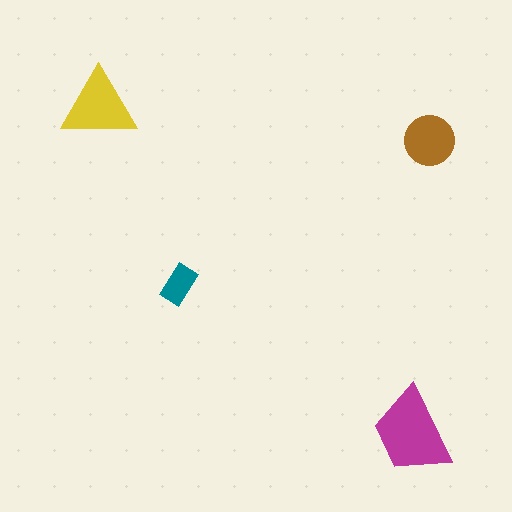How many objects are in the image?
There are 4 objects in the image.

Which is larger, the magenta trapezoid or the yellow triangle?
The magenta trapezoid.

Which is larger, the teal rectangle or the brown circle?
The brown circle.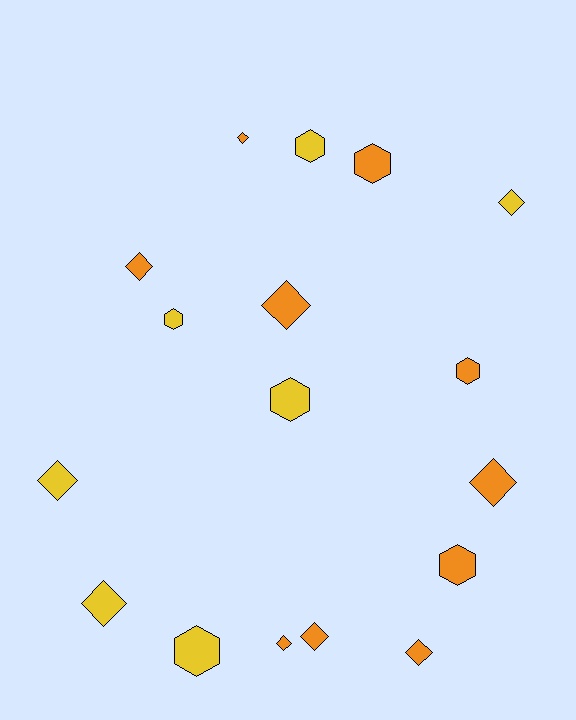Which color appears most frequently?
Orange, with 10 objects.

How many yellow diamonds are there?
There are 3 yellow diamonds.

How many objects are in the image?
There are 17 objects.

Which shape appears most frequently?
Diamond, with 10 objects.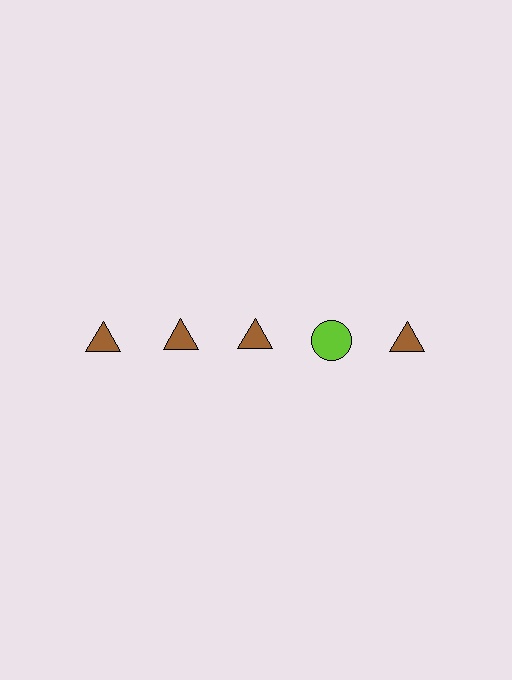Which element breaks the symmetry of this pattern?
The lime circle in the top row, second from right column breaks the symmetry. All other shapes are brown triangles.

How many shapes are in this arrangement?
There are 5 shapes arranged in a grid pattern.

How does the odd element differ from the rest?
It differs in both color (lime instead of brown) and shape (circle instead of triangle).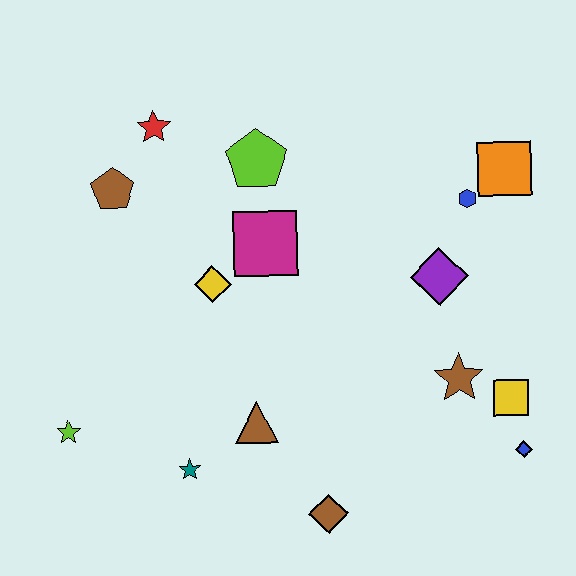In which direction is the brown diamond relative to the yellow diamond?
The brown diamond is below the yellow diamond.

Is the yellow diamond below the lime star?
No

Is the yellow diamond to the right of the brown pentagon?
Yes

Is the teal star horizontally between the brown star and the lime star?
Yes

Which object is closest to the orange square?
The blue hexagon is closest to the orange square.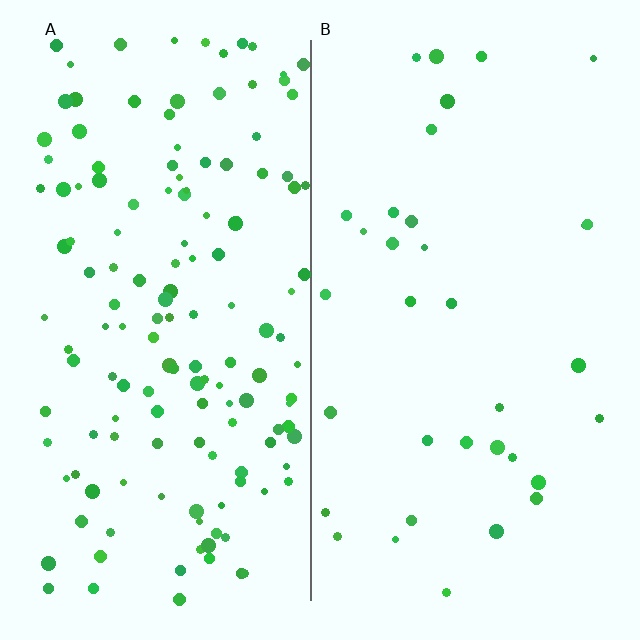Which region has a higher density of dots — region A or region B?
A (the left).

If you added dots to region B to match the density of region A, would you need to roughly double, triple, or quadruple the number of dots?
Approximately quadruple.